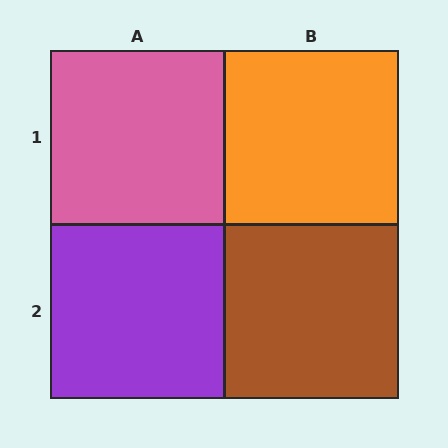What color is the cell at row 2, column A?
Purple.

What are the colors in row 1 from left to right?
Pink, orange.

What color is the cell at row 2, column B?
Brown.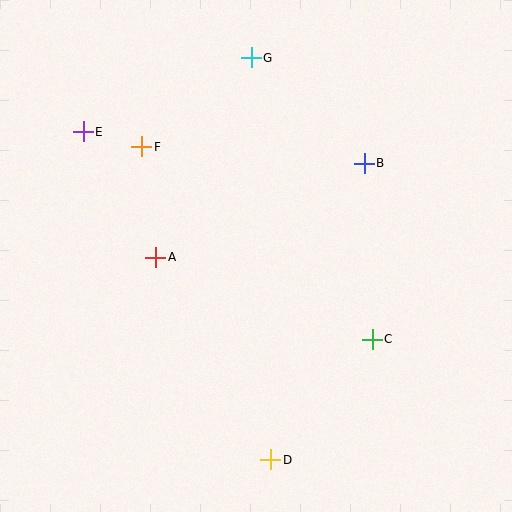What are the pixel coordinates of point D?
Point D is at (271, 460).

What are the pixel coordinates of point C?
Point C is at (372, 339).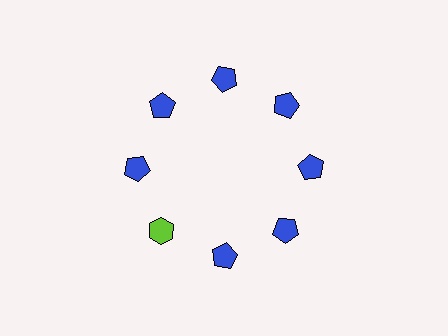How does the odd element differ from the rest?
It differs in both color (lime instead of blue) and shape (hexagon instead of pentagon).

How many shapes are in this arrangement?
There are 8 shapes arranged in a ring pattern.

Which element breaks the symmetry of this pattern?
The lime hexagon at roughly the 8 o'clock position breaks the symmetry. All other shapes are blue pentagons.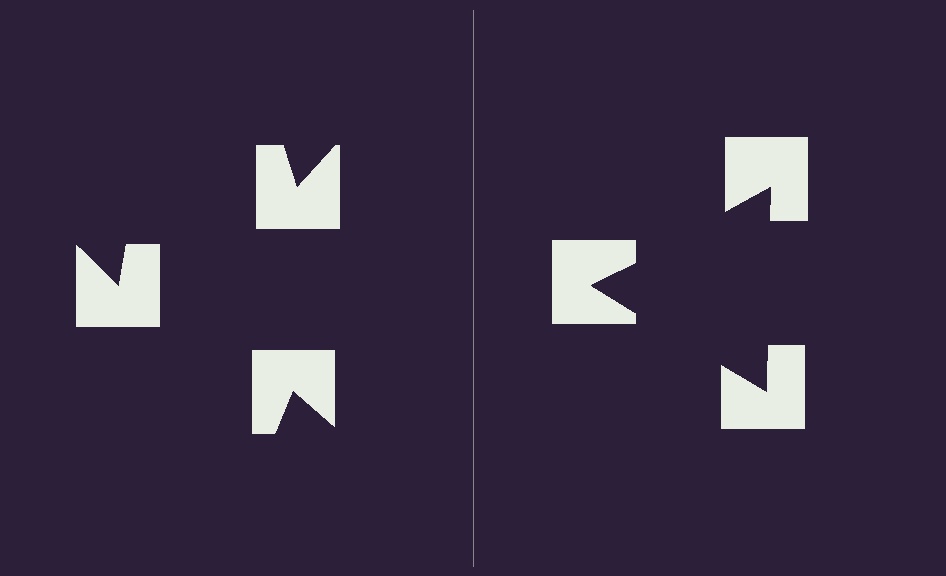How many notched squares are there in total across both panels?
6 — 3 on each side.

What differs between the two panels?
The notched squares are positioned identically on both sides; only the wedge orientations differ. On the right they align to a triangle; on the left they are misaligned.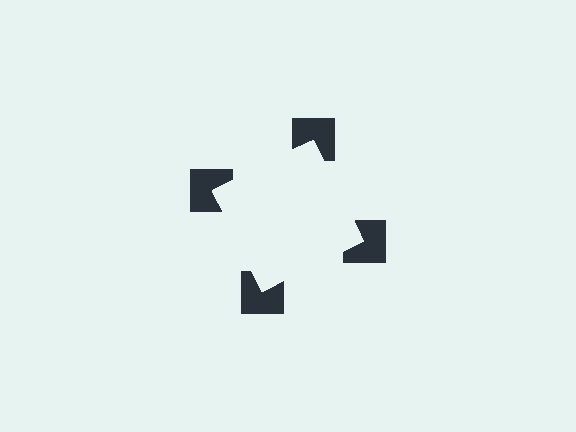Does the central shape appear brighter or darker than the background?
It typically appears slightly brighter than the background, even though no actual brightness change is drawn.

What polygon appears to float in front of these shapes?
An illusory square — its edges are inferred from the aligned wedge cuts in the notched squares, not physically drawn.